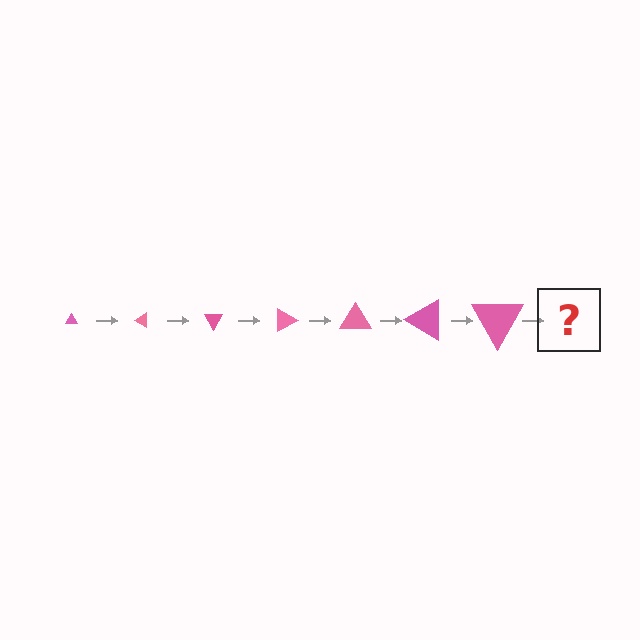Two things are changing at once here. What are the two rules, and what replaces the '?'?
The two rules are that the triangle grows larger each step and it rotates 30 degrees each step. The '?' should be a triangle, larger than the previous one and rotated 210 degrees from the start.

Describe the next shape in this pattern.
It should be a triangle, larger than the previous one and rotated 210 degrees from the start.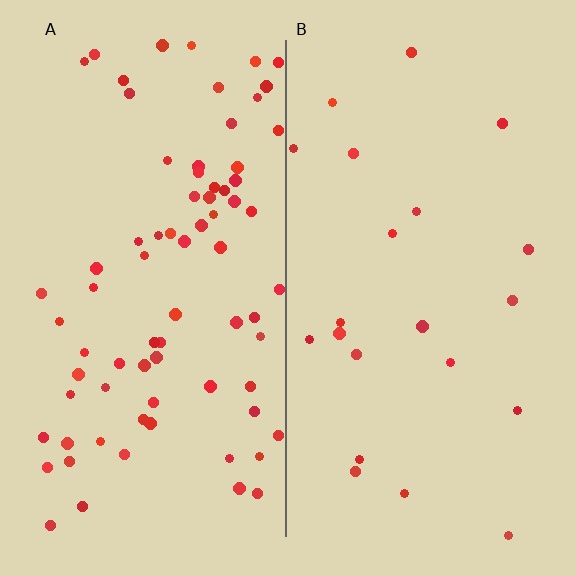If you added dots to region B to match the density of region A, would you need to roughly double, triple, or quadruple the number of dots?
Approximately quadruple.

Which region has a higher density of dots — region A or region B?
A (the left).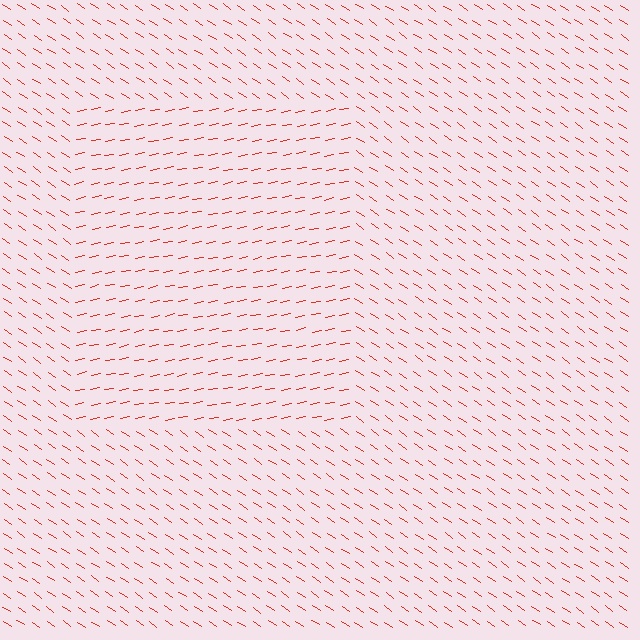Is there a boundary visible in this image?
Yes, there is a texture boundary formed by a change in line orientation.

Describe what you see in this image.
The image is filled with small red line segments. A rectangle region in the image has lines oriented differently from the surrounding lines, creating a visible texture boundary.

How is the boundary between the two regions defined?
The boundary is defined purely by a change in line orientation (approximately 45 degrees difference). All lines are the same color and thickness.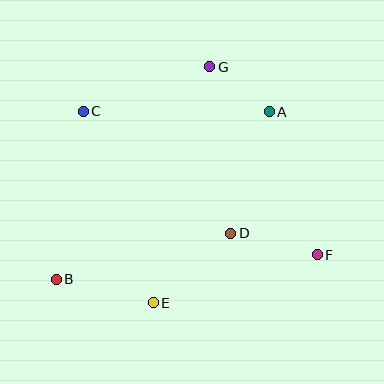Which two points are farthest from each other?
Points C and F are farthest from each other.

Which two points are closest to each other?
Points A and G are closest to each other.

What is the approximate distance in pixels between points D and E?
The distance between D and E is approximately 104 pixels.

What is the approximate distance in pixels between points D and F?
The distance between D and F is approximately 89 pixels.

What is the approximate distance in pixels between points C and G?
The distance between C and G is approximately 134 pixels.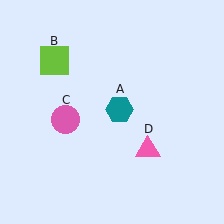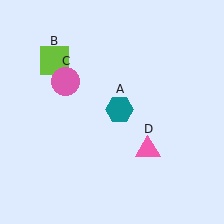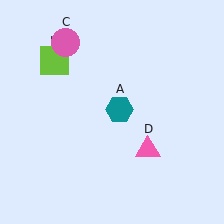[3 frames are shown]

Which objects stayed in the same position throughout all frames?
Teal hexagon (object A) and lime square (object B) and pink triangle (object D) remained stationary.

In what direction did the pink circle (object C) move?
The pink circle (object C) moved up.